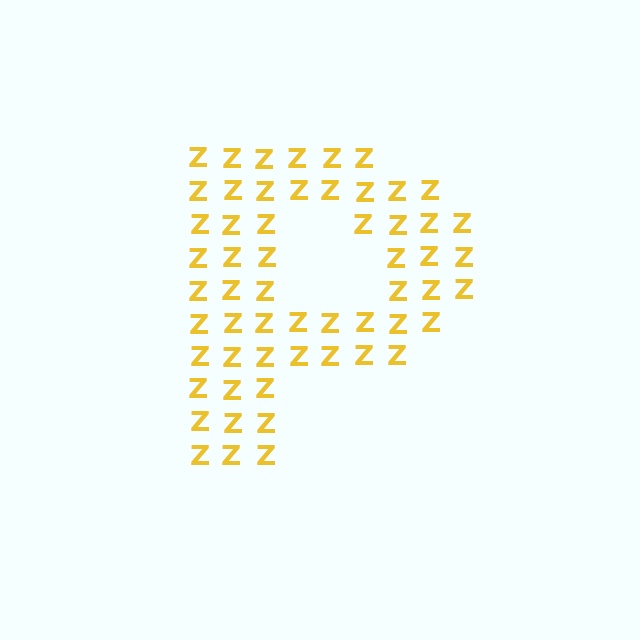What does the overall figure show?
The overall figure shows the letter P.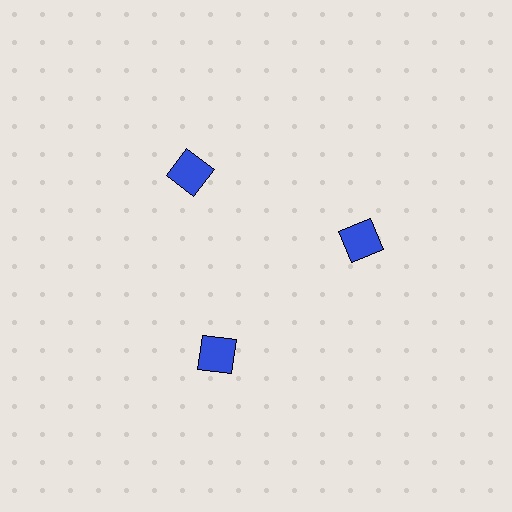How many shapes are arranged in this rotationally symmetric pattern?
There are 3 shapes, arranged in 3 groups of 1.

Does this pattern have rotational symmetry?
Yes, this pattern has 3-fold rotational symmetry. It looks the same after rotating 120 degrees around the center.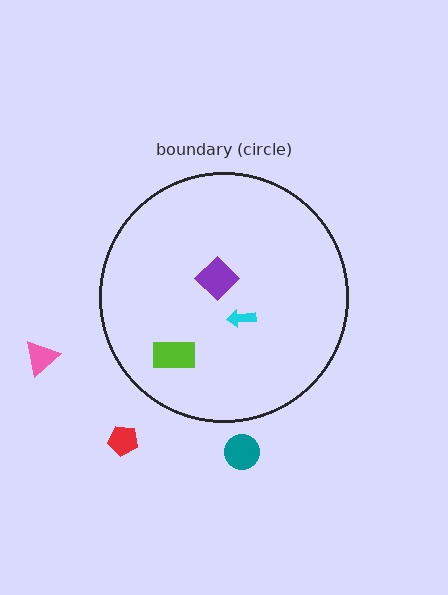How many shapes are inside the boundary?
3 inside, 3 outside.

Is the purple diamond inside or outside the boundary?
Inside.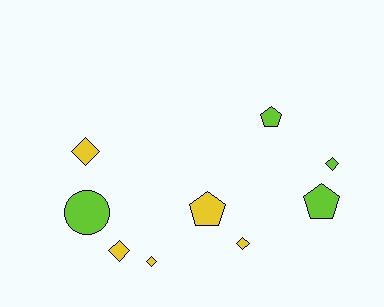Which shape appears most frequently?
Diamond, with 5 objects.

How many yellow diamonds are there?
There are 4 yellow diamonds.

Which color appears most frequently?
Yellow, with 5 objects.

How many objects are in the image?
There are 9 objects.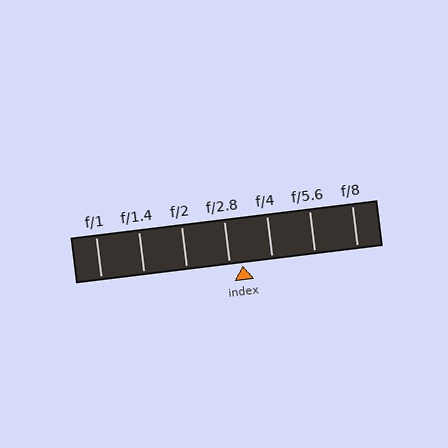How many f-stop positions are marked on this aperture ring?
There are 7 f-stop positions marked.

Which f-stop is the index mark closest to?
The index mark is closest to f/2.8.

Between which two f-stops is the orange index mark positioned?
The index mark is between f/2.8 and f/4.